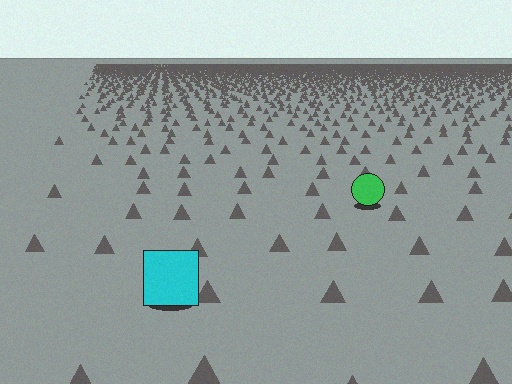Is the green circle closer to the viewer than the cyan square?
No. The cyan square is closer — you can tell from the texture gradient: the ground texture is coarser near it.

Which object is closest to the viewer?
The cyan square is closest. The texture marks near it are larger and more spread out.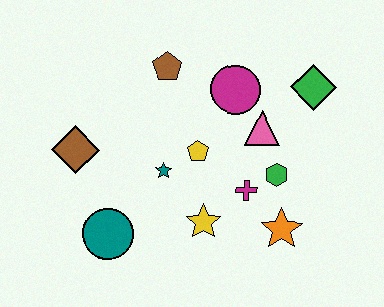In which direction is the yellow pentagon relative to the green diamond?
The yellow pentagon is to the left of the green diamond.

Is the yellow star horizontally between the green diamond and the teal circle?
Yes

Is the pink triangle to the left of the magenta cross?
No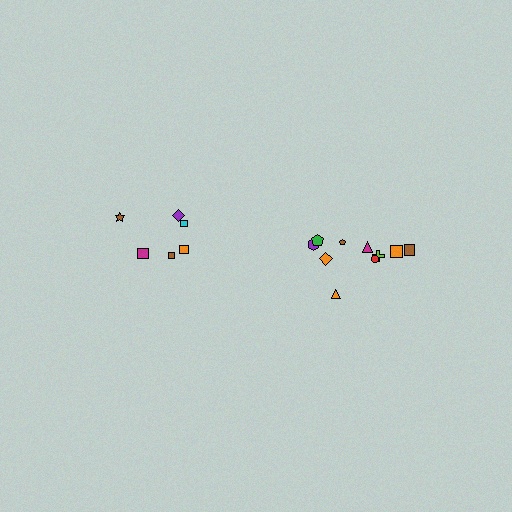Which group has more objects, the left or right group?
The right group.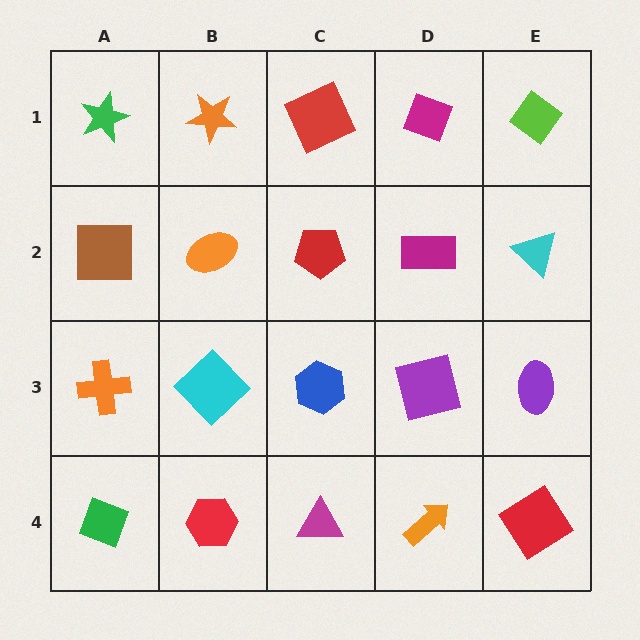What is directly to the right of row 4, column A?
A red hexagon.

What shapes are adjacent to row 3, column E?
A cyan triangle (row 2, column E), a red diamond (row 4, column E), a purple square (row 3, column D).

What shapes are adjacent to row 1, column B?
An orange ellipse (row 2, column B), a green star (row 1, column A), a red square (row 1, column C).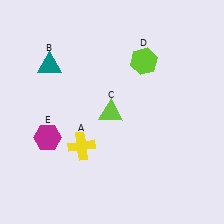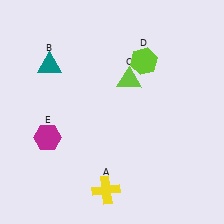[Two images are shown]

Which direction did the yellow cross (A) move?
The yellow cross (A) moved down.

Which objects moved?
The objects that moved are: the yellow cross (A), the lime triangle (C).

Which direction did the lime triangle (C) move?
The lime triangle (C) moved up.